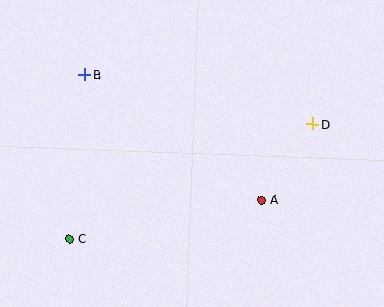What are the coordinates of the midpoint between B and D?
The midpoint between B and D is at (199, 100).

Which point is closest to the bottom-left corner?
Point C is closest to the bottom-left corner.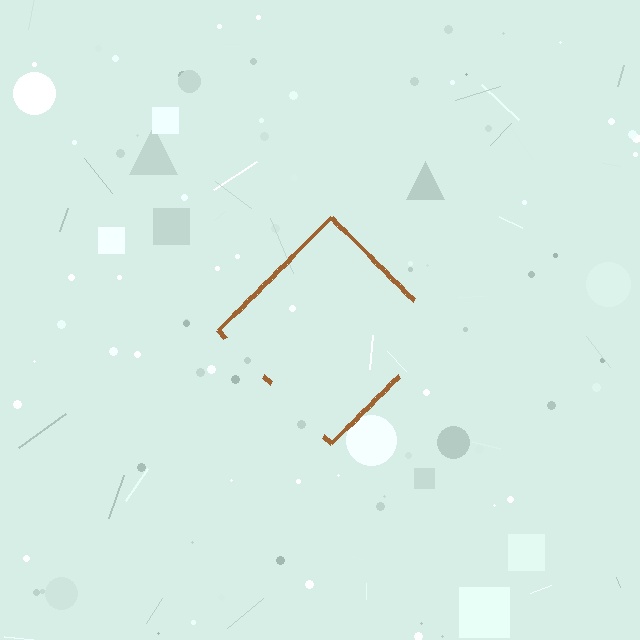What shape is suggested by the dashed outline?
The dashed outline suggests a diamond.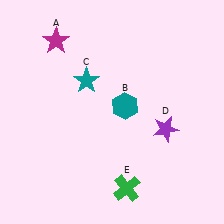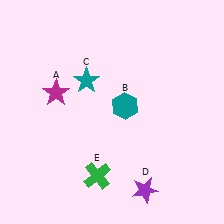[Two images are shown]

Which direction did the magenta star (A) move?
The magenta star (A) moved down.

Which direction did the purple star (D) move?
The purple star (D) moved down.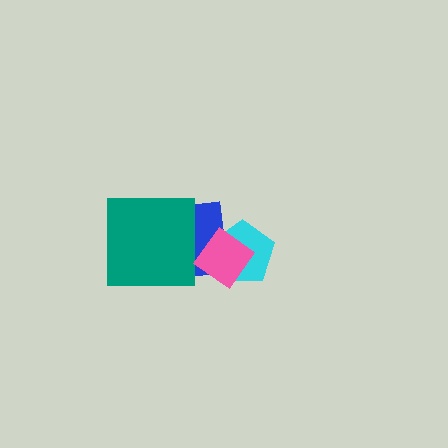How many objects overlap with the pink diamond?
2 objects overlap with the pink diamond.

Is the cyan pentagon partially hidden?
Yes, it is partially covered by another shape.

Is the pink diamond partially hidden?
No, no other shape covers it.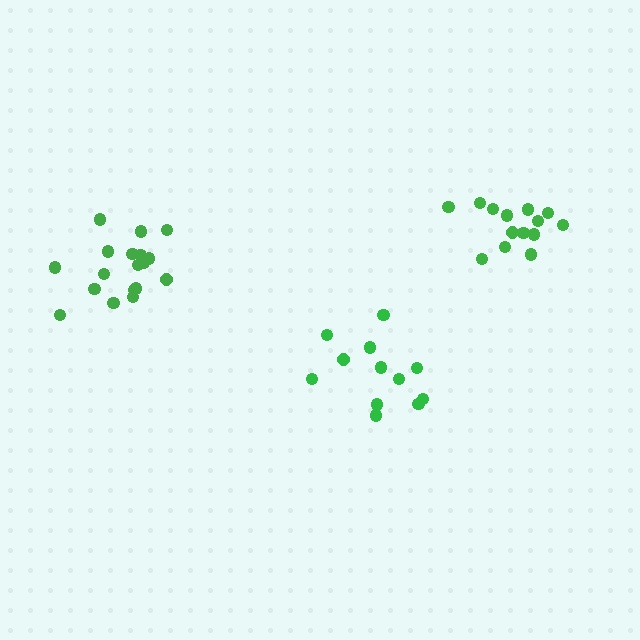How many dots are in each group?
Group 1: 13 dots, Group 2: 14 dots, Group 3: 18 dots (45 total).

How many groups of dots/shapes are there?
There are 3 groups.